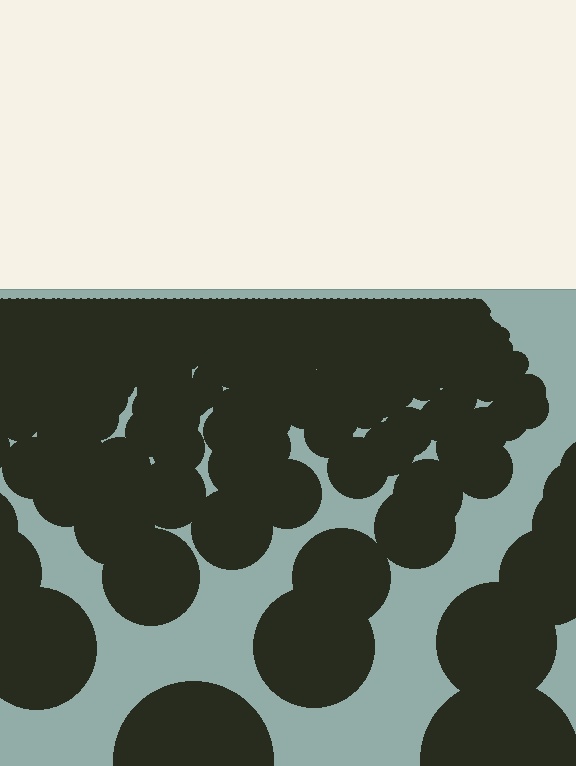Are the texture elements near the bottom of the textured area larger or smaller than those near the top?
Larger. Near the bottom, elements are closer to the viewer and appear at a bigger on-screen size.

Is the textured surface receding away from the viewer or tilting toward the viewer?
The surface is receding away from the viewer. Texture elements get smaller and denser toward the top.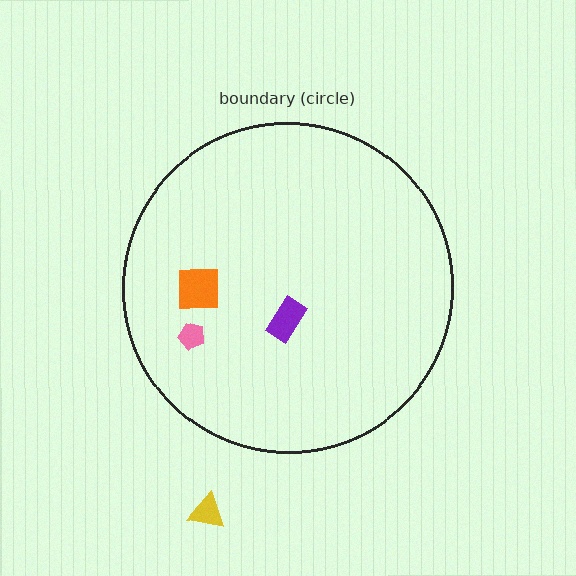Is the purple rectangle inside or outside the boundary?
Inside.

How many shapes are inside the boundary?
3 inside, 1 outside.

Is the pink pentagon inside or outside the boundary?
Inside.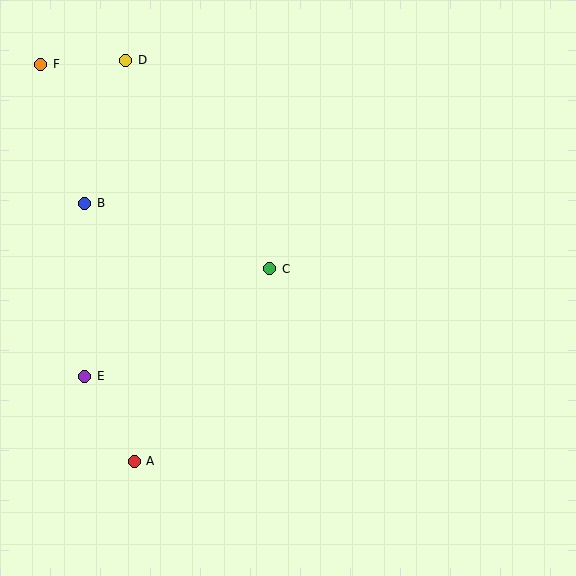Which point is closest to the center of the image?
Point C at (270, 269) is closest to the center.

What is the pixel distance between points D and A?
The distance between D and A is 401 pixels.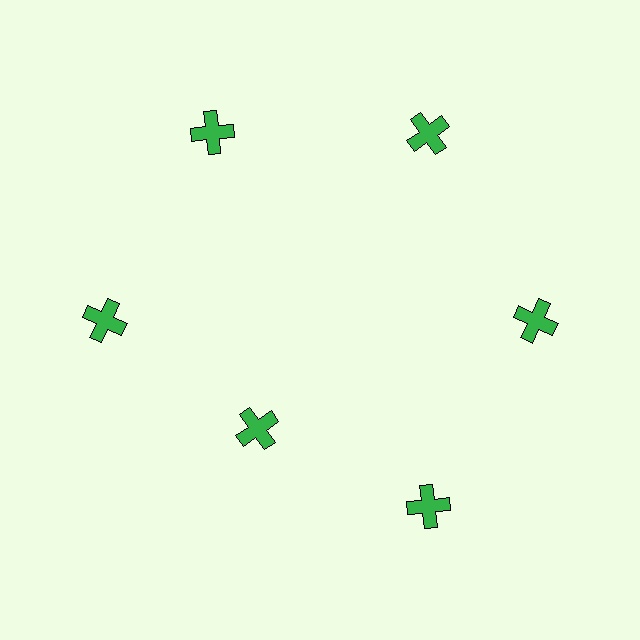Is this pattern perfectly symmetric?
No. The 6 green crosses are arranged in a ring, but one element near the 7 o'clock position is pulled inward toward the center, breaking the 6-fold rotational symmetry.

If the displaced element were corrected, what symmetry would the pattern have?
It would have 6-fold rotational symmetry — the pattern would map onto itself every 60 degrees.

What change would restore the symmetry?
The symmetry would be restored by moving it outward, back onto the ring so that all 6 crosses sit at equal angles and equal distance from the center.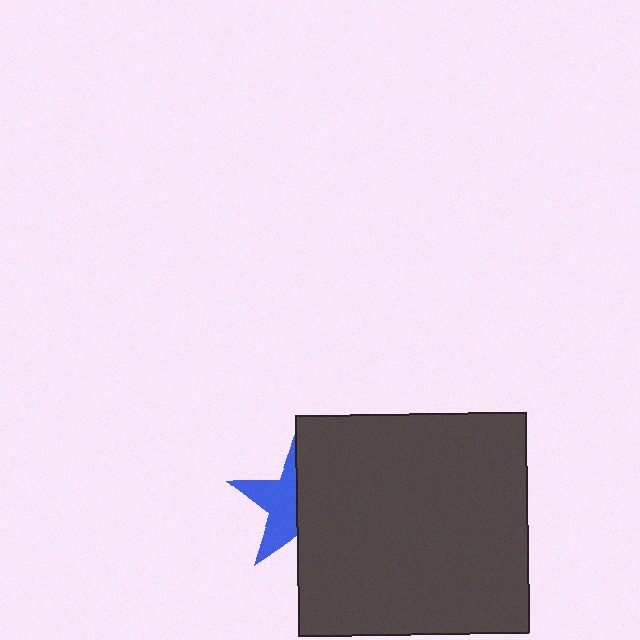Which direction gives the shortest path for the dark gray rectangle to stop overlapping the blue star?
Moving right gives the shortest separation.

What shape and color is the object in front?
The object in front is a dark gray rectangle.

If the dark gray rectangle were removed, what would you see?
You would see the complete blue star.